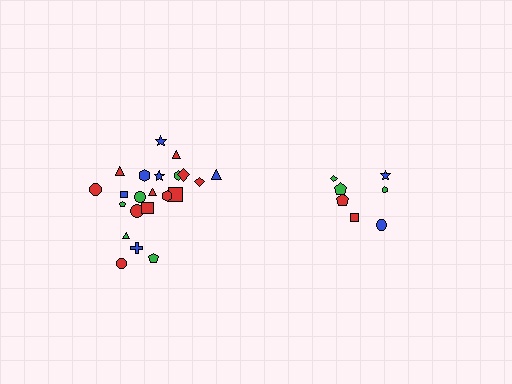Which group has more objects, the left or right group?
The left group.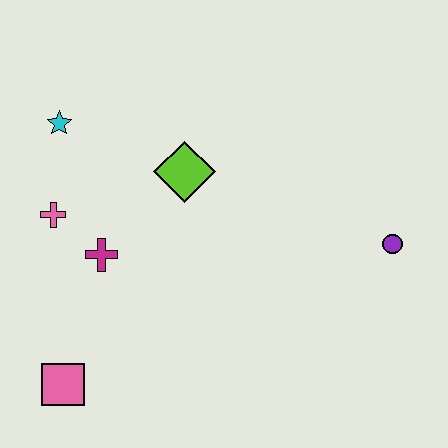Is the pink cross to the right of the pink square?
No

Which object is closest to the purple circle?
The lime diamond is closest to the purple circle.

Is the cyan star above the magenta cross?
Yes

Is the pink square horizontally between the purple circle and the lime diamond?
No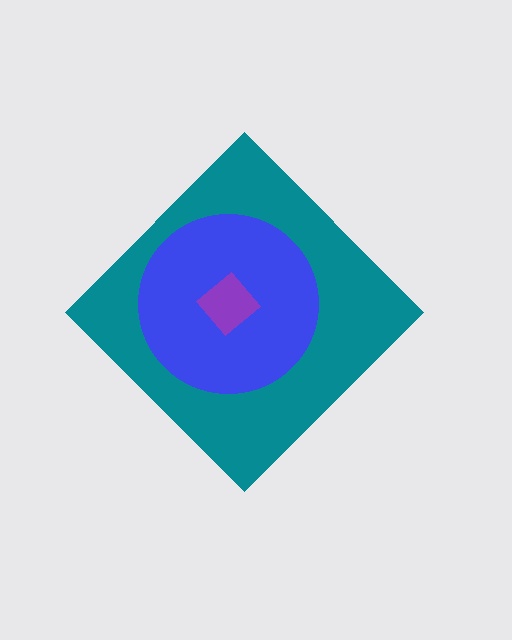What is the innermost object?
The purple diamond.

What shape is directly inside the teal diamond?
The blue circle.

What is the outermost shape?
The teal diamond.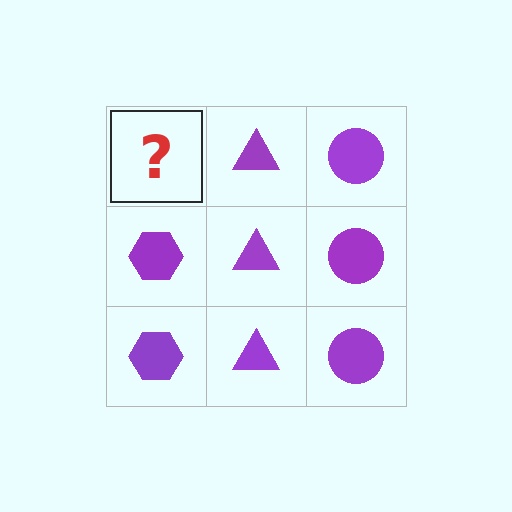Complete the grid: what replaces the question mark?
The question mark should be replaced with a purple hexagon.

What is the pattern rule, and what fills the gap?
The rule is that each column has a consistent shape. The gap should be filled with a purple hexagon.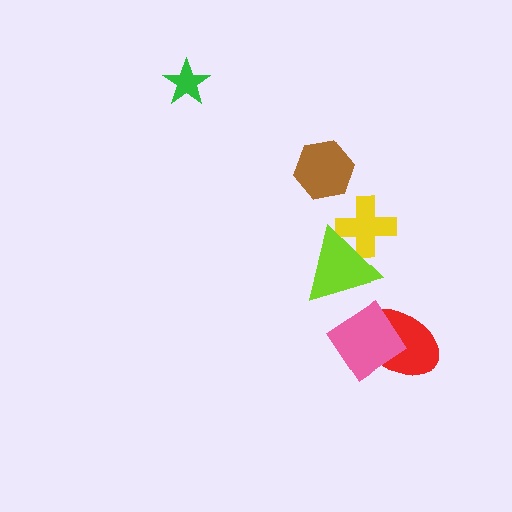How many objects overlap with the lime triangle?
1 object overlaps with the lime triangle.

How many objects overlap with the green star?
0 objects overlap with the green star.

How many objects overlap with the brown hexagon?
0 objects overlap with the brown hexagon.